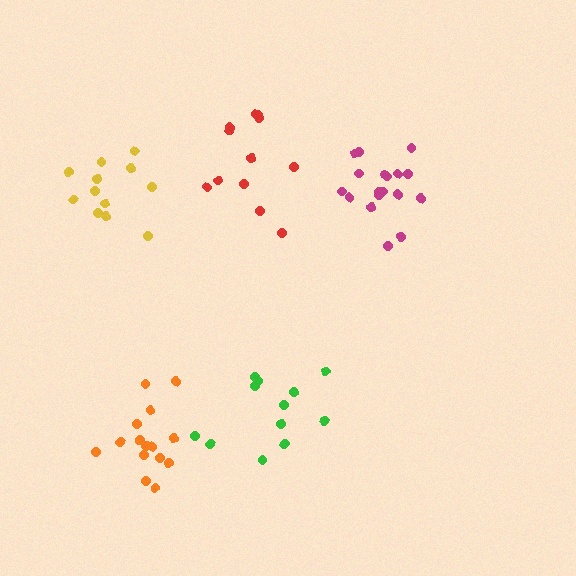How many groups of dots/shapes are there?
There are 5 groups.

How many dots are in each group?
Group 1: 18 dots, Group 2: 12 dots, Group 3: 15 dots, Group 4: 12 dots, Group 5: 12 dots (69 total).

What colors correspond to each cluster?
The clusters are colored: magenta, yellow, orange, red, green.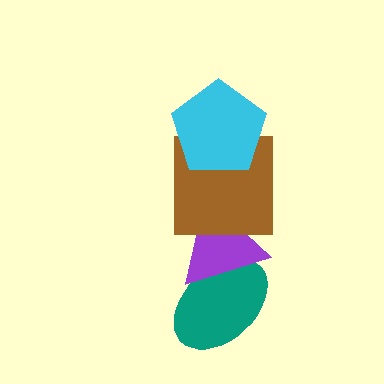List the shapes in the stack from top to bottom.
From top to bottom: the cyan pentagon, the brown square, the purple triangle, the teal ellipse.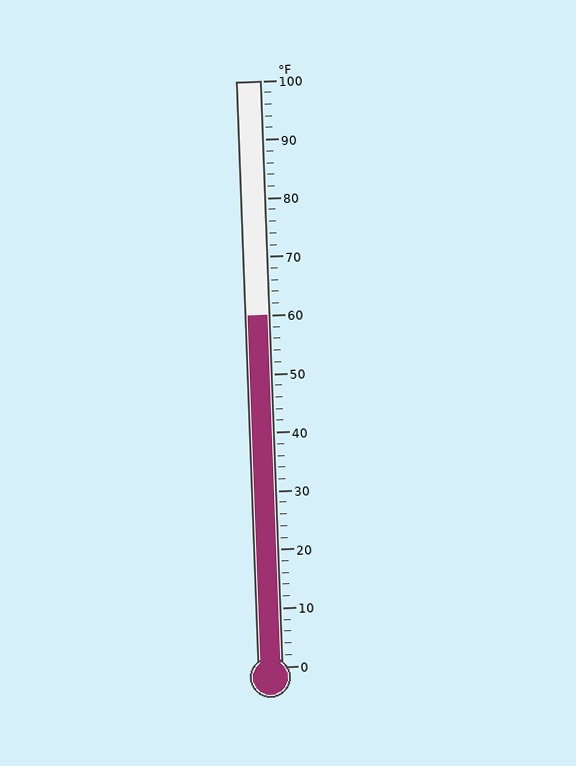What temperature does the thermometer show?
The thermometer shows approximately 60°F.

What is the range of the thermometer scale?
The thermometer scale ranges from 0°F to 100°F.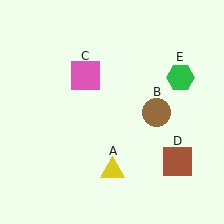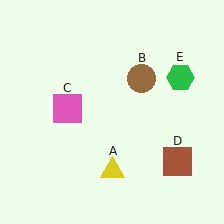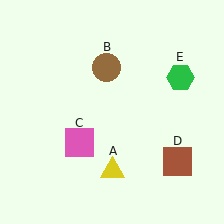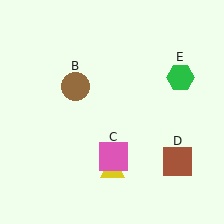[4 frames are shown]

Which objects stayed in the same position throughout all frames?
Yellow triangle (object A) and brown square (object D) and green hexagon (object E) remained stationary.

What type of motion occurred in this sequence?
The brown circle (object B), pink square (object C) rotated counterclockwise around the center of the scene.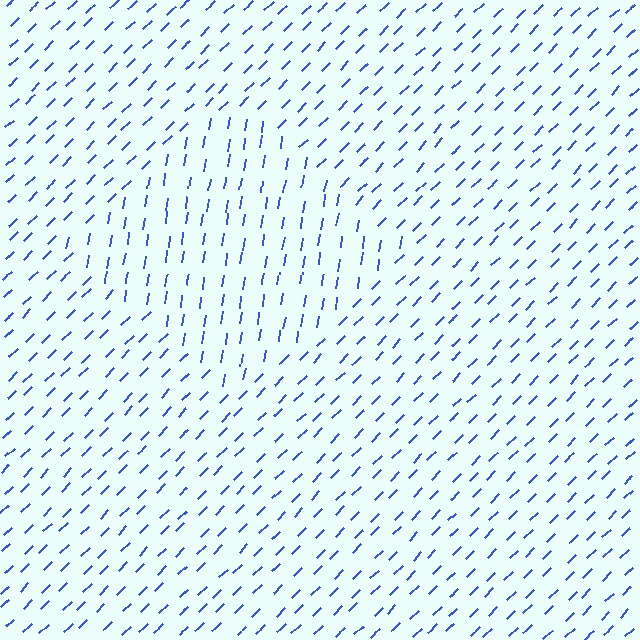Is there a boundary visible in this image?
Yes, there is a texture boundary formed by a change in line orientation.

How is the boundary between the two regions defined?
The boundary is defined purely by a change in line orientation (approximately 36 degrees difference). All lines are the same color and thickness.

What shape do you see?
I see a diamond.